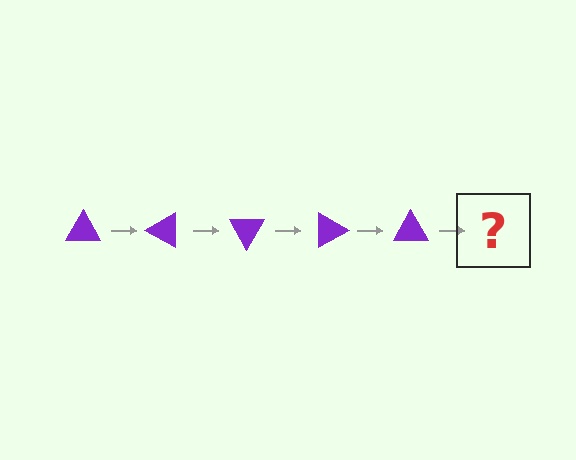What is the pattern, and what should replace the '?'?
The pattern is that the triangle rotates 30 degrees each step. The '?' should be a purple triangle rotated 150 degrees.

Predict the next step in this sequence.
The next step is a purple triangle rotated 150 degrees.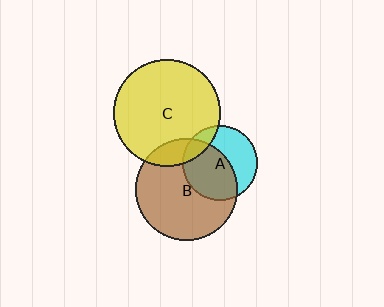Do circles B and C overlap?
Yes.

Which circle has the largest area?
Circle C (yellow).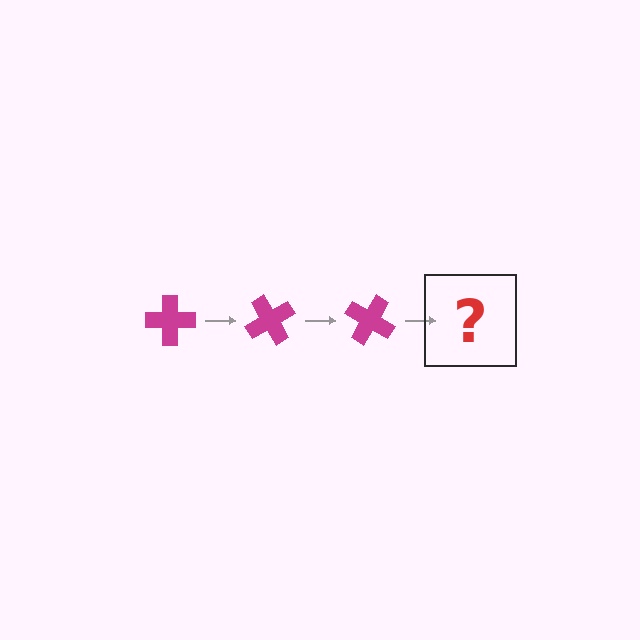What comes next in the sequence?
The next element should be a magenta cross rotated 180 degrees.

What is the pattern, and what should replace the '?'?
The pattern is that the cross rotates 60 degrees each step. The '?' should be a magenta cross rotated 180 degrees.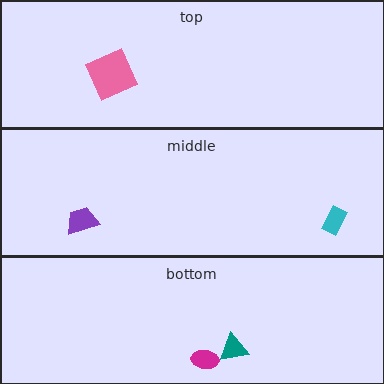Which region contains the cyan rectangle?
The middle region.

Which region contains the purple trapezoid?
The middle region.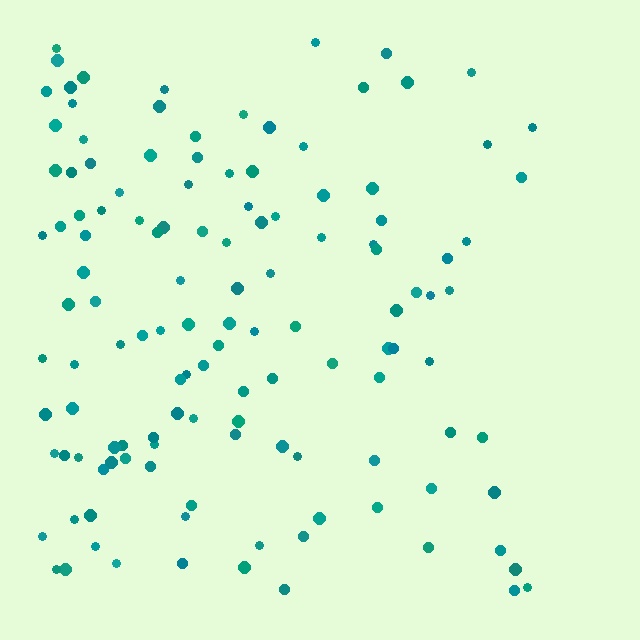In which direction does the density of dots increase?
From right to left, with the left side densest.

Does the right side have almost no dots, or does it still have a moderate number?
Still a moderate number, just noticeably fewer than the left.